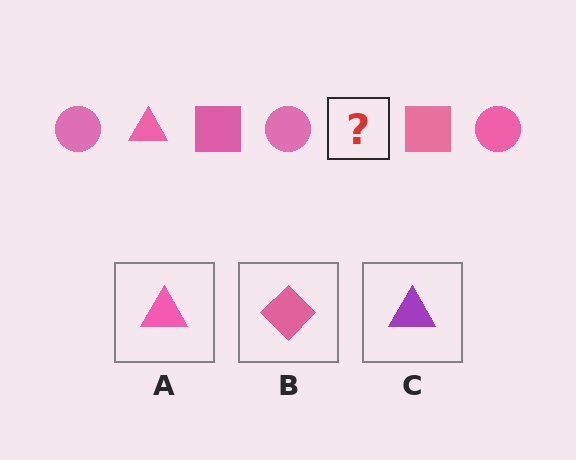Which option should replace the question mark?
Option A.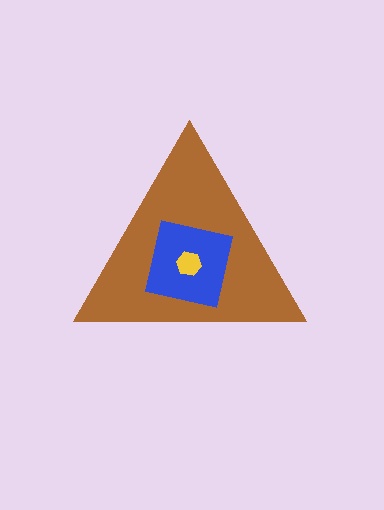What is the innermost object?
The yellow hexagon.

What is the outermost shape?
The brown triangle.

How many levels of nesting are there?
3.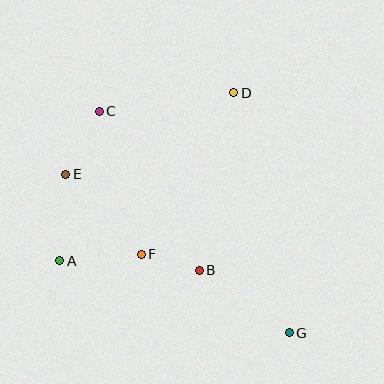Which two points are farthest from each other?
Points C and G are farthest from each other.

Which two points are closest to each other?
Points B and F are closest to each other.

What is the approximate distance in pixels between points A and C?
The distance between A and C is approximately 155 pixels.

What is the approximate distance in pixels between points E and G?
The distance between E and G is approximately 274 pixels.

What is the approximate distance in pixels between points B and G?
The distance between B and G is approximately 110 pixels.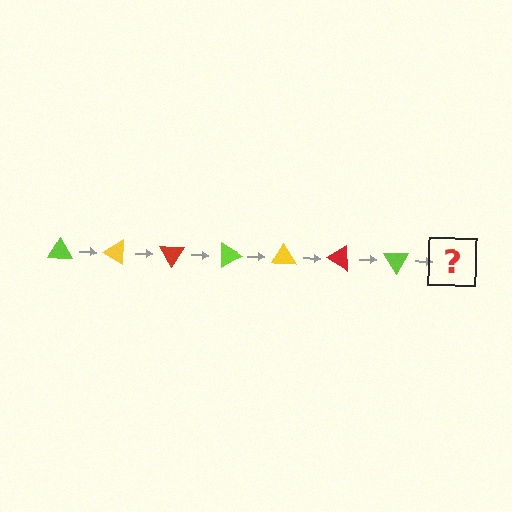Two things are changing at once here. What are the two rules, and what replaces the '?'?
The two rules are that it rotates 30 degrees each step and the color cycles through lime, yellow, and red. The '?' should be a yellow triangle, rotated 210 degrees from the start.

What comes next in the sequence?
The next element should be a yellow triangle, rotated 210 degrees from the start.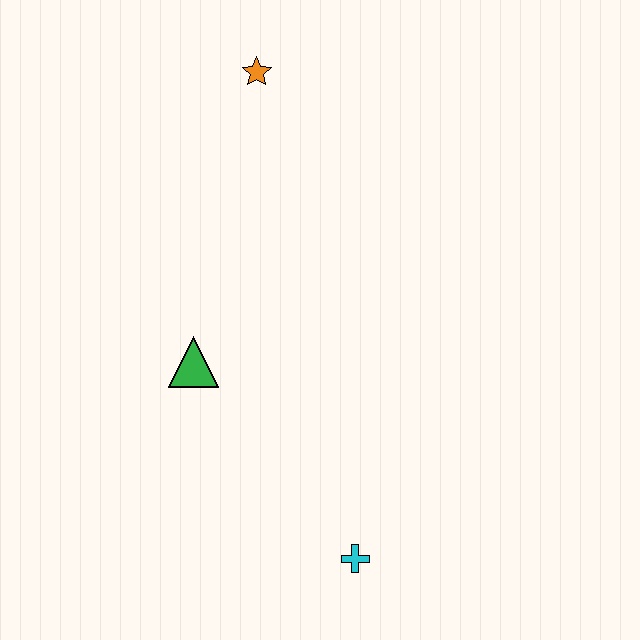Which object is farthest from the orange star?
The cyan cross is farthest from the orange star.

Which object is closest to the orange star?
The green triangle is closest to the orange star.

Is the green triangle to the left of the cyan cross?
Yes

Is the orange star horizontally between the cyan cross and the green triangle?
Yes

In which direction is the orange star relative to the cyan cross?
The orange star is above the cyan cross.